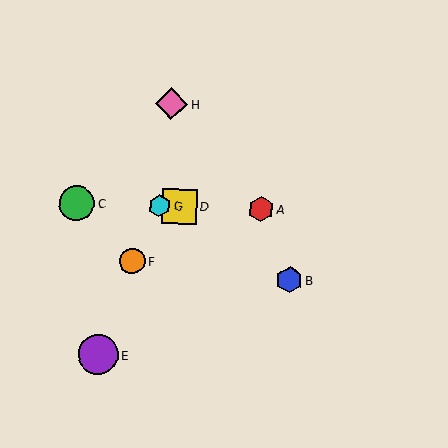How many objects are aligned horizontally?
4 objects (A, C, D, G) are aligned horizontally.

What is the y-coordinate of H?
Object H is at y≈104.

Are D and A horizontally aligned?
Yes, both are at y≈206.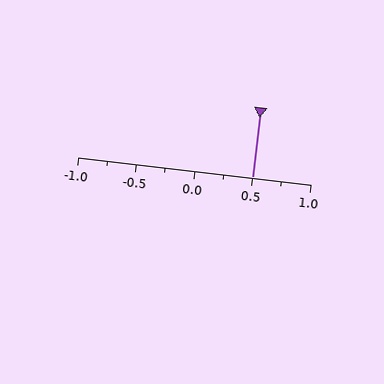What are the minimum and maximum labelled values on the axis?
The axis runs from -1.0 to 1.0.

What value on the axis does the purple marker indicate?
The marker indicates approximately 0.5.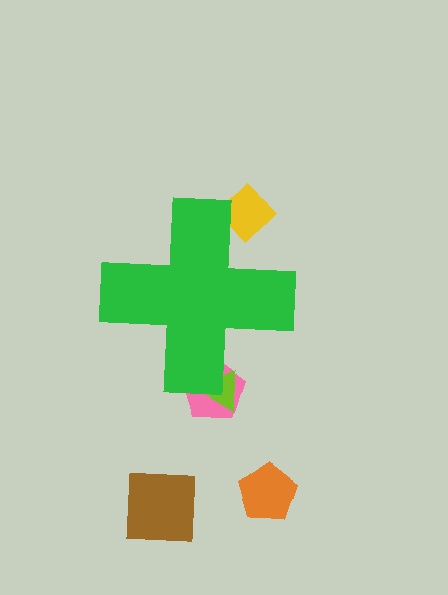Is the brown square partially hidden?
No, the brown square is fully visible.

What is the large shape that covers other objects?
A green cross.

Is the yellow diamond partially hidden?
Yes, the yellow diamond is partially hidden behind the green cross.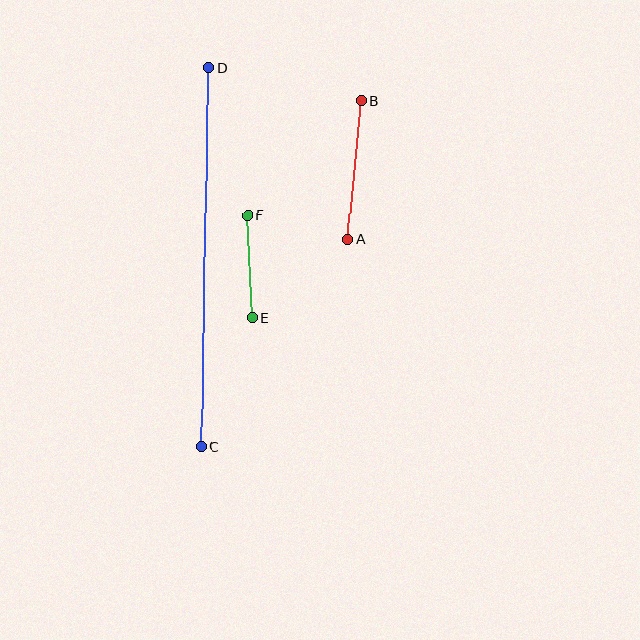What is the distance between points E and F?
The distance is approximately 102 pixels.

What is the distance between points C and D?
The distance is approximately 379 pixels.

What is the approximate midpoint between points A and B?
The midpoint is at approximately (354, 170) pixels.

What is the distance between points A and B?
The distance is approximately 139 pixels.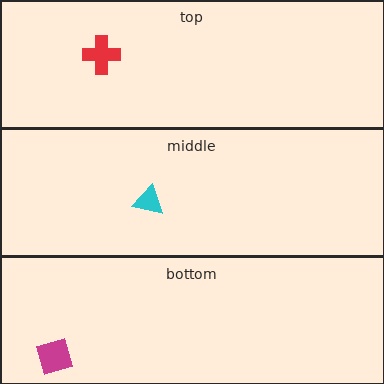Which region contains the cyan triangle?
The middle region.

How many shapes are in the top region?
1.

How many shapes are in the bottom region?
1.